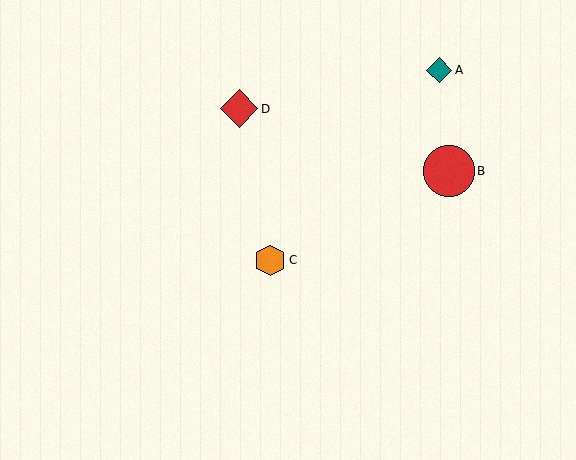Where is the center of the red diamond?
The center of the red diamond is at (239, 109).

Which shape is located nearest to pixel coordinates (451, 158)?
The red circle (labeled B) at (449, 171) is nearest to that location.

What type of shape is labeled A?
Shape A is a teal diamond.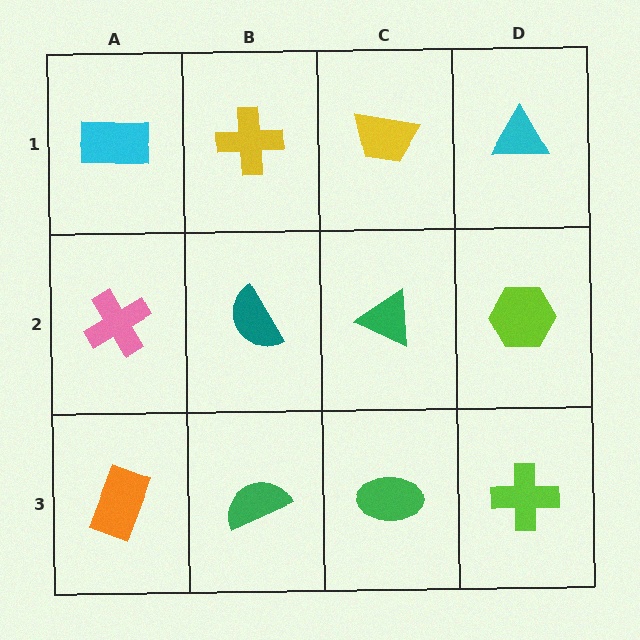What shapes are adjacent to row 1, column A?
A pink cross (row 2, column A), a yellow cross (row 1, column B).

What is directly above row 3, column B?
A teal semicircle.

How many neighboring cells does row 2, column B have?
4.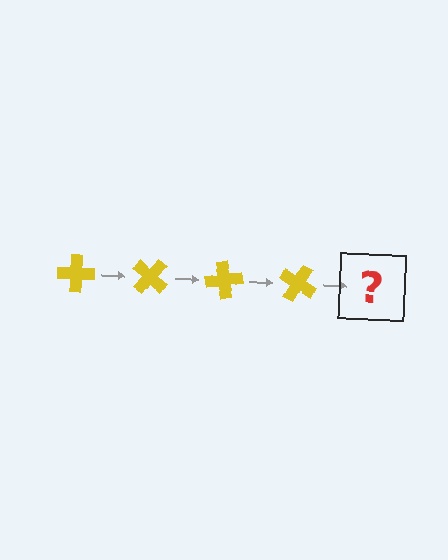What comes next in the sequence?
The next element should be a yellow cross rotated 160 degrees.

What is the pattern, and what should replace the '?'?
The pattern is that the cross rotates 40 degrees each step. The '?' should be a yellow cross rotated 160 degrees.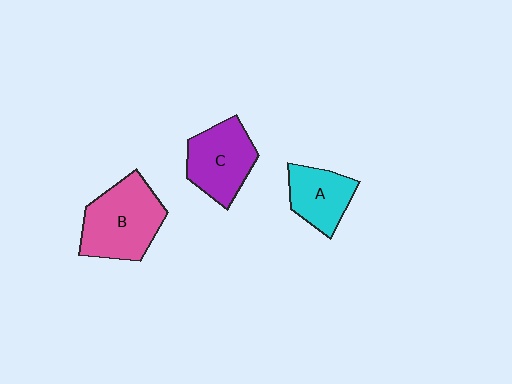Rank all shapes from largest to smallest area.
From largest to smallest: B (pink), C (purple), A (cyan).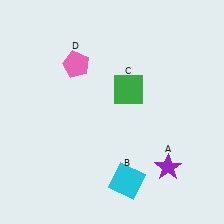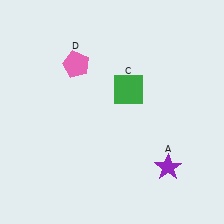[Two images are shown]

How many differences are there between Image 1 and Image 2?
There is 1 difference between the two images.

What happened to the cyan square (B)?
The cyan square (B) was removed in Image 2. It was in the bottom-right area of Image 1.